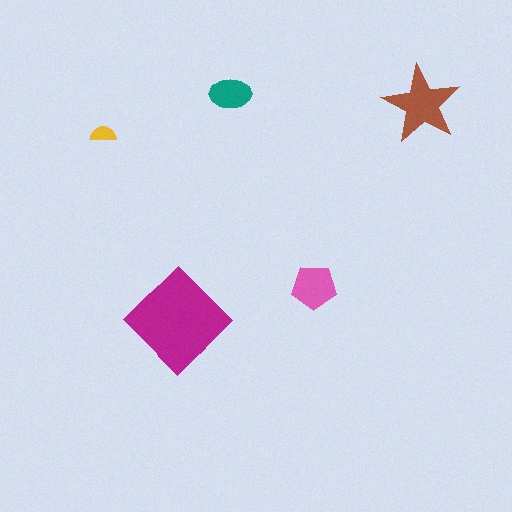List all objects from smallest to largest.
The yellow semicircle, the teal ellipse, the pink pentagon, the brown star, the magenta diamond.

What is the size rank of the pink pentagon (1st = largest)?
3rd.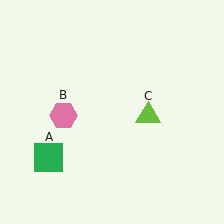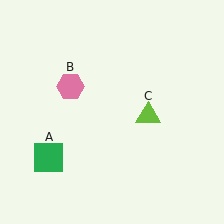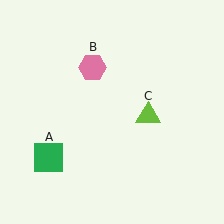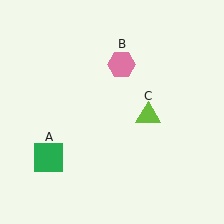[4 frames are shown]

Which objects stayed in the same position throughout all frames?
Green square (object A) and lime triangle (object C) remained stationary.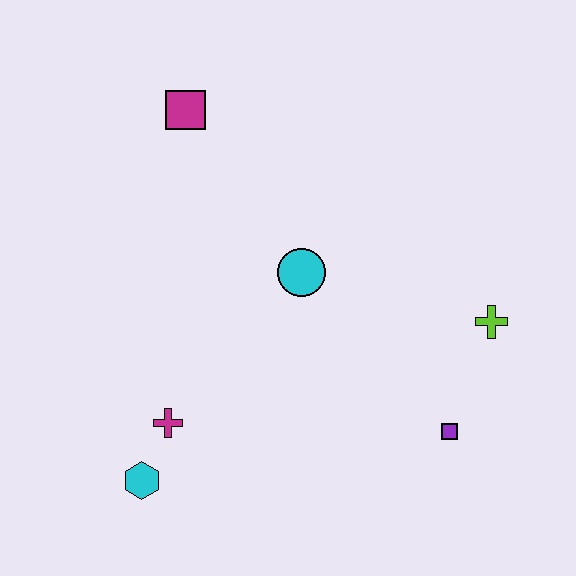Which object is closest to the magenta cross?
The cyan hexagon is closest to the magenta cross.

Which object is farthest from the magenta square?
The purple square is farthest from the magenta square.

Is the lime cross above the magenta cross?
Yes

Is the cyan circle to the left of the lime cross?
Yes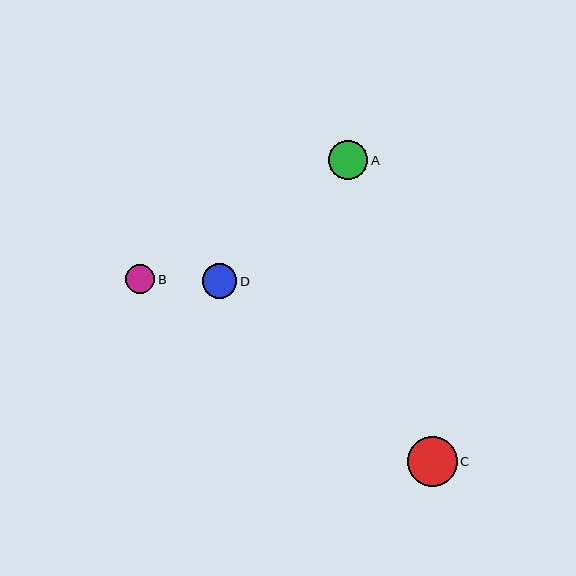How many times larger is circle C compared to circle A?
Circle C is approximately 1.3 times the size of circle A.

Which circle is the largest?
Circle C is the largest with a size of approximately 50 pixels.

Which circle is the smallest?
Circle B is the smallest with a size of approximately 29 pixels.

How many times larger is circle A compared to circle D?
Circle A is approximately 1.1 times the size of circle D.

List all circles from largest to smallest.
From largest to smallest: C, A, D, B.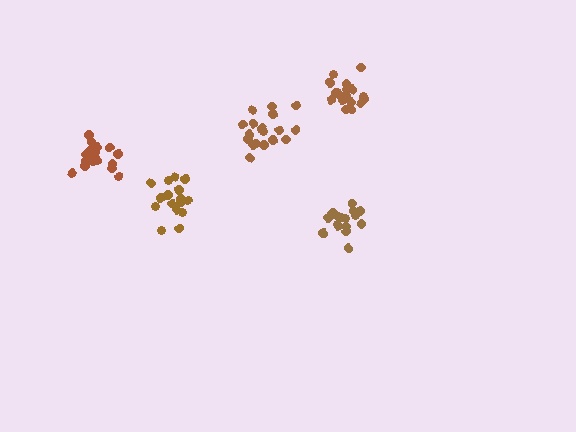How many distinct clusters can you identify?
There are 5 distinct clusters.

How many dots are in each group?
Group 1: 18 dots, Group 2: 18 dots, Group 3: 19 dots, Group 4: 16 dots, Group 5: 18 dots (89 total).